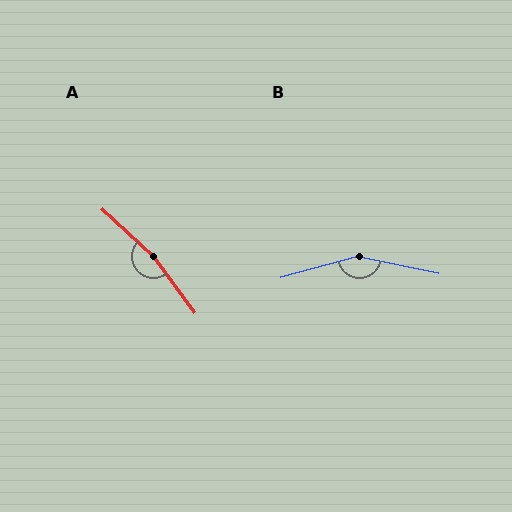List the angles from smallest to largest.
B (153°), A (168°).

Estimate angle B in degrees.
Approximately 153 degrees.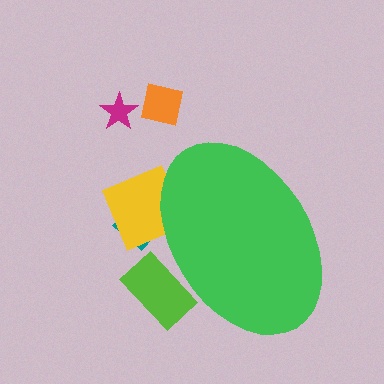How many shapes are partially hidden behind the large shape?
3 shapes are partially hidden.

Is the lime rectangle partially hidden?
Yes, the lime rectangle is partially hidden behind the green ellipse.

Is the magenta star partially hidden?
No, the magenta star is fully visible.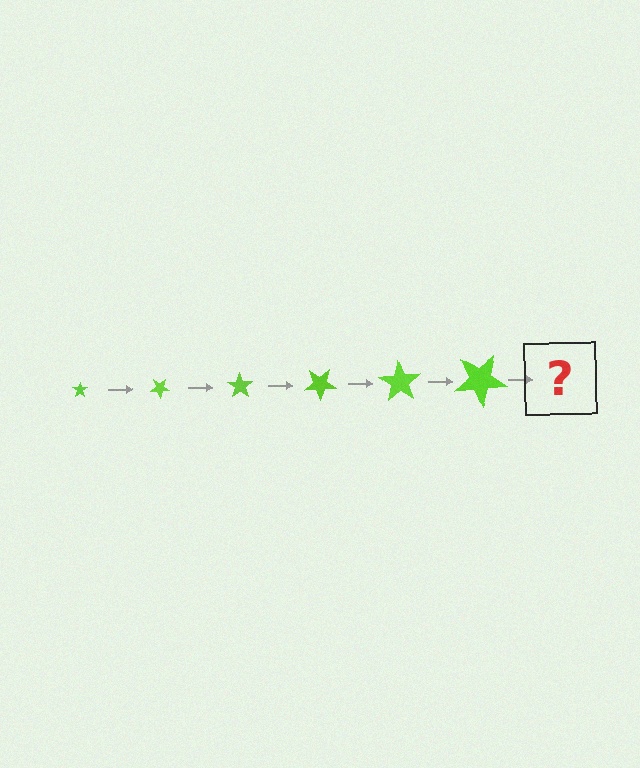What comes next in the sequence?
The next element should be a star, larger than the previous one and rotated 210 degrees from the start.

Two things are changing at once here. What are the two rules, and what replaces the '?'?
The two rules are that the star grows larger each step and it rotates 35 degrees each step. The '?' should be a star, larger than the previous one and rotated 210 degrees from the start.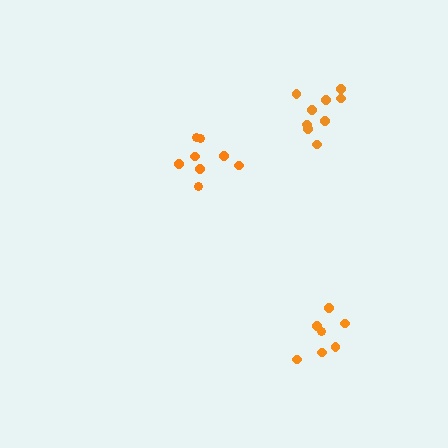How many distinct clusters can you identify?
There are 3 distinct clusters.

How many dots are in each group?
Group 1: 8 dots, Group 2: 7 dots, Group 3: 9 dots (24 total).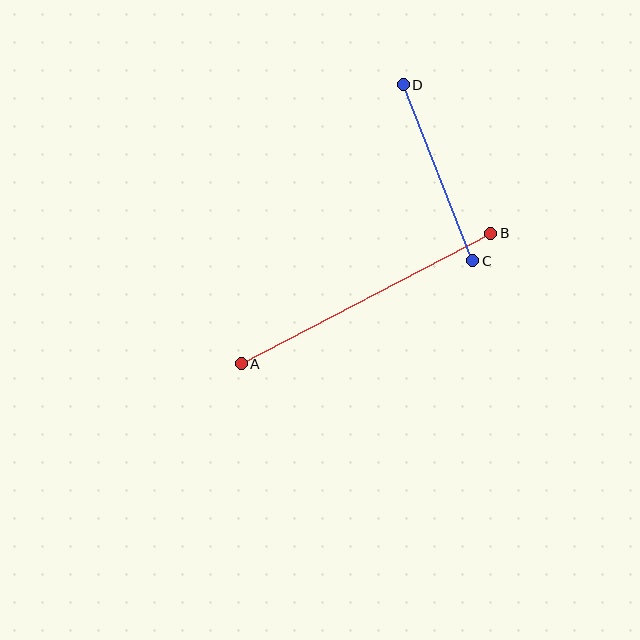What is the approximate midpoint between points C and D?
The midpoint is at approximately (438, 173) pixels.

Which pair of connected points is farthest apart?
Points A and B are farthest apart.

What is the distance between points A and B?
The distance is approximately 282 pixels.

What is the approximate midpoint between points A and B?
The midpoint is at approximately (366, 298) pixels.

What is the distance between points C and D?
The distance is approximately 189 pixels.